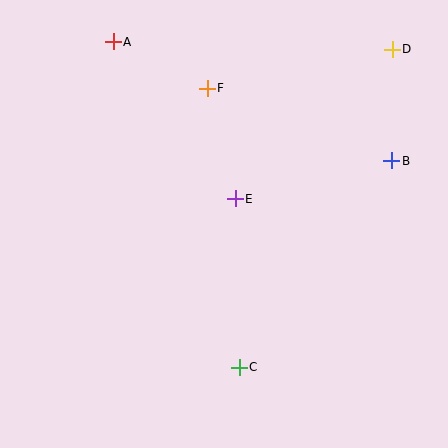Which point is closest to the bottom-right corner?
Point C is closest to the bottom-right corner.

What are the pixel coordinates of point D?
Point D is at (392, 49).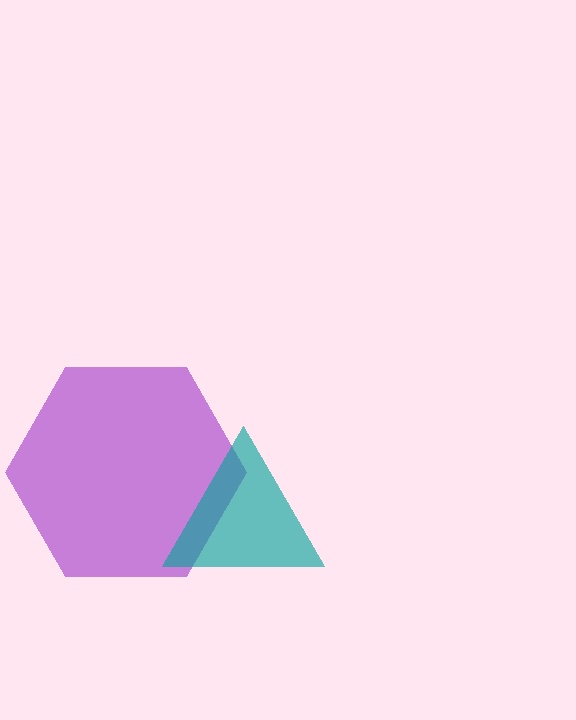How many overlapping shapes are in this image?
There are 2 overlapping shapes in the image.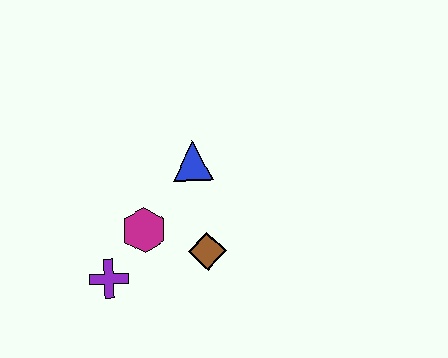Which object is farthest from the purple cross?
The blue triangle is farthest from the purple cross.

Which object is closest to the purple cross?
The magenta hexagon is closest to the purple cross.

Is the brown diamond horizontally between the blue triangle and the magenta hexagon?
No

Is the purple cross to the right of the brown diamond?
No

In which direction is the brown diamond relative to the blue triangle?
The brown diamond is below the blue triangle.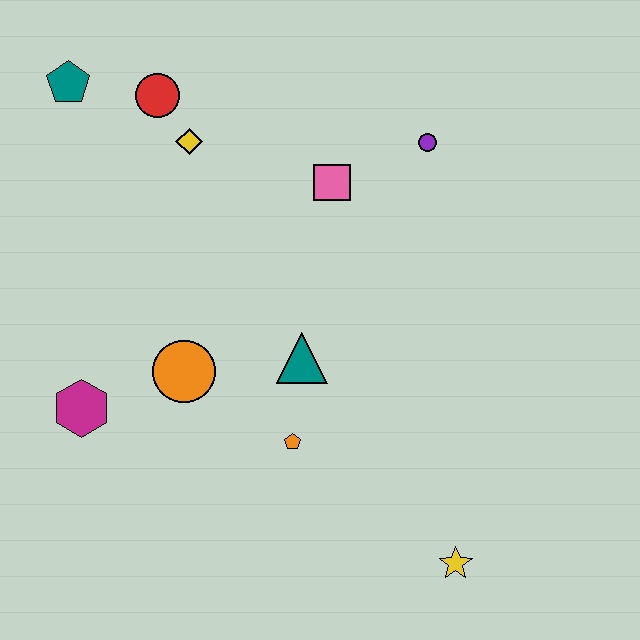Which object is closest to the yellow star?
The orange pentagon is closest to the yellow star.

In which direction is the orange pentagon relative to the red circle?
The orange pentagon is below the red circle.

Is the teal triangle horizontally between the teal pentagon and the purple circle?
Yes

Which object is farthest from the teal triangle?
The teal pentagon is farthest from the teal triangle.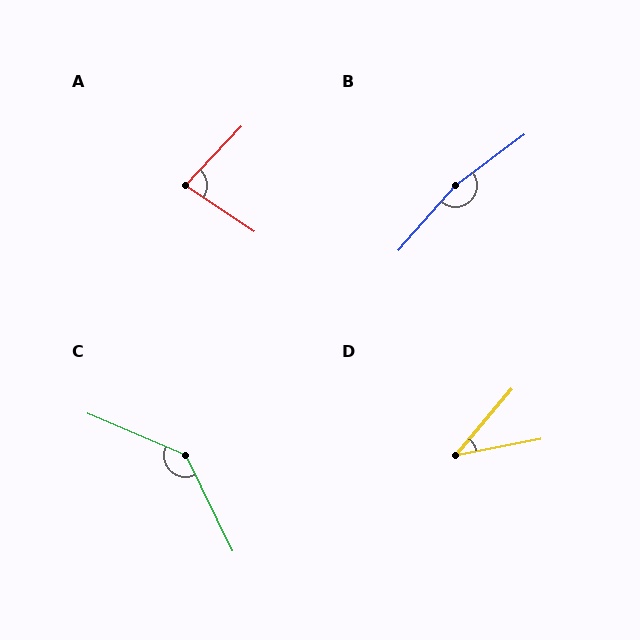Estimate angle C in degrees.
Approximately 139 degrees.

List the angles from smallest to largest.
D (38°), A (80°), C (139°), B (168°).